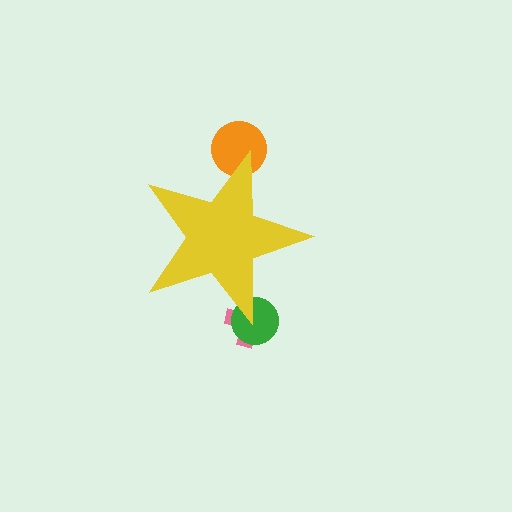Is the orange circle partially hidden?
Yes, the orange circle is partially hidden behind the yellow star.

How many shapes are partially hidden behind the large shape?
3 shapes are partially hidden.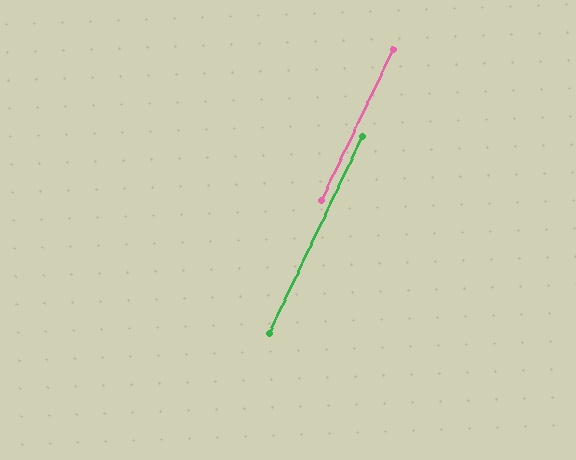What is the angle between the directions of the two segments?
Approximately 0 degrees.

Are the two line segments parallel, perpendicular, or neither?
Parallel — their directions differ by only 0.2°.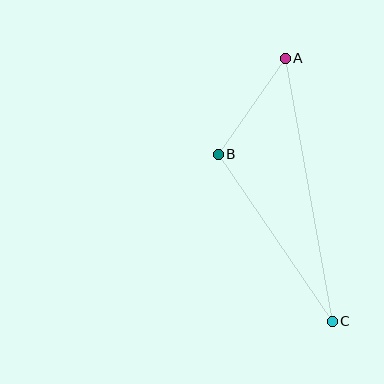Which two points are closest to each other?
Points A and B are closest to each other.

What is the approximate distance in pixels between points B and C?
The distance between B and C is approximately 202 pixels.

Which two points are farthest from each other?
Points A and C are farthest from each other.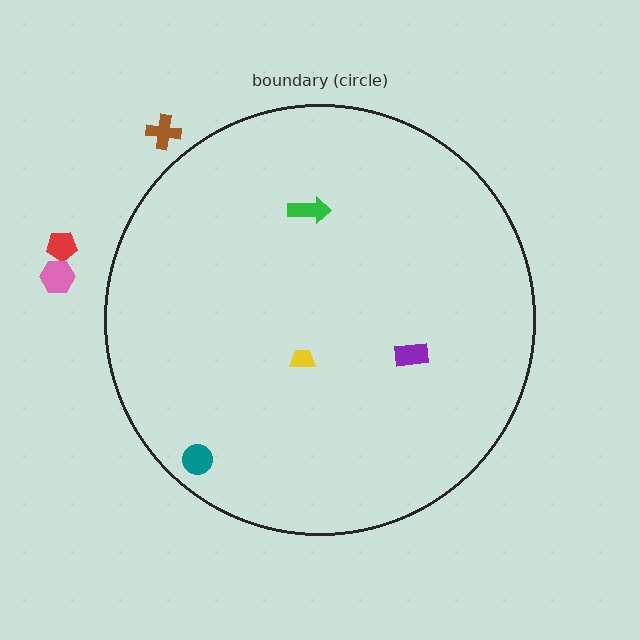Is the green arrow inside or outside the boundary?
Inside.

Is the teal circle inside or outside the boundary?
Inside.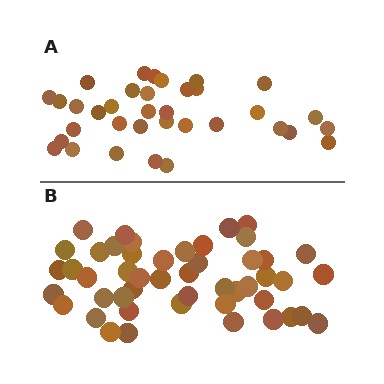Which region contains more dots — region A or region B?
Region B (the bottom region) has more dots.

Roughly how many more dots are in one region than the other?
Region B has approximately 15 more dots than region A.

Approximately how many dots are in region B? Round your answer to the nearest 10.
About 50 dots. (The exact count is 48, which rounds to 50.)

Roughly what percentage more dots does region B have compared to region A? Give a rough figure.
About 35% more.